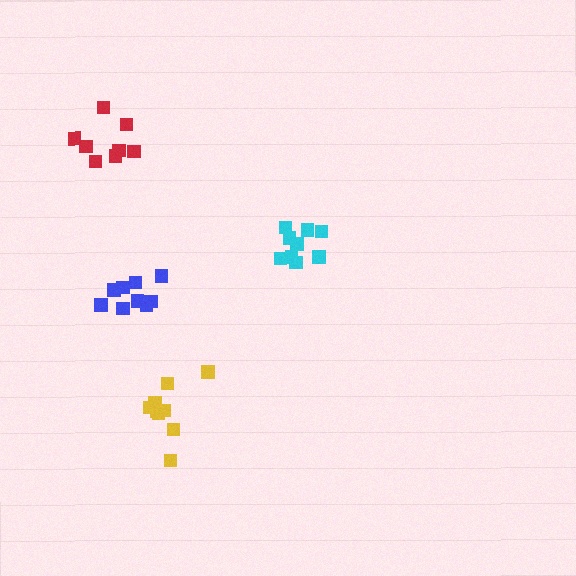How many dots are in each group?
Group 1: 9 dots, Group 2: 9 dots, Group 3: 8 dots, Group 4: 9 dots (35 total).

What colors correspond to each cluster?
The clusters are colored: yellow, cyan, red, blue.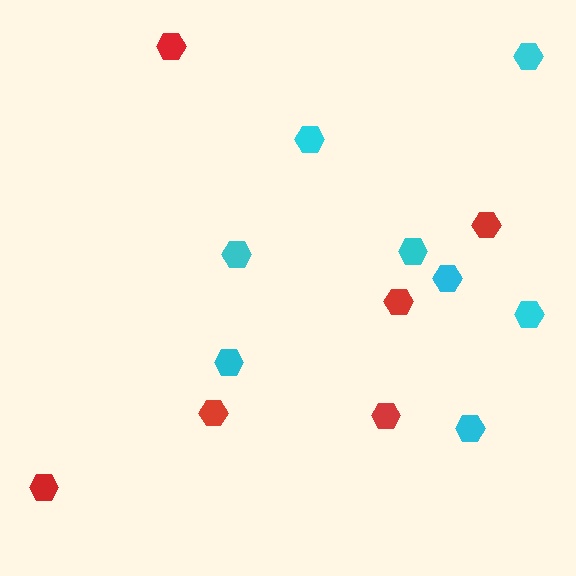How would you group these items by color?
There are 2 groups: one group of cyan hexagons (8) and one group of red hexagons (6).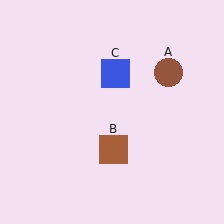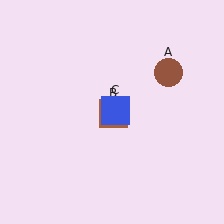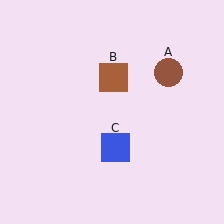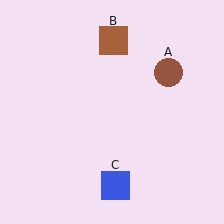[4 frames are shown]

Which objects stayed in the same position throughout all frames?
Brown circle (object A) remained stationary.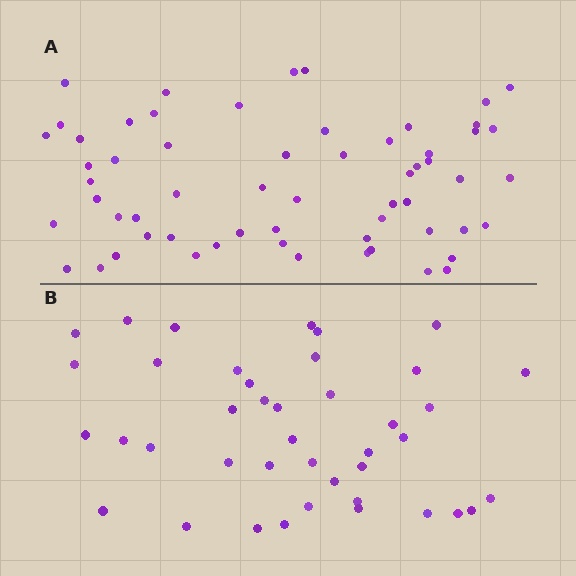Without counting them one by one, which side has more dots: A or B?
Region A (the top region) has more dots.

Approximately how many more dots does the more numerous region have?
Region A has approximately 20 more dots than region B.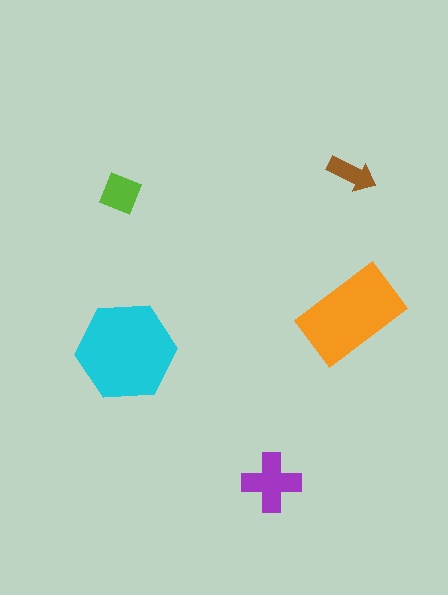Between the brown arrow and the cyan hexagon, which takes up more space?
The cyan hexagon.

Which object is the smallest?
The brown arrow.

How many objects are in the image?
There are 5 objects in the image.